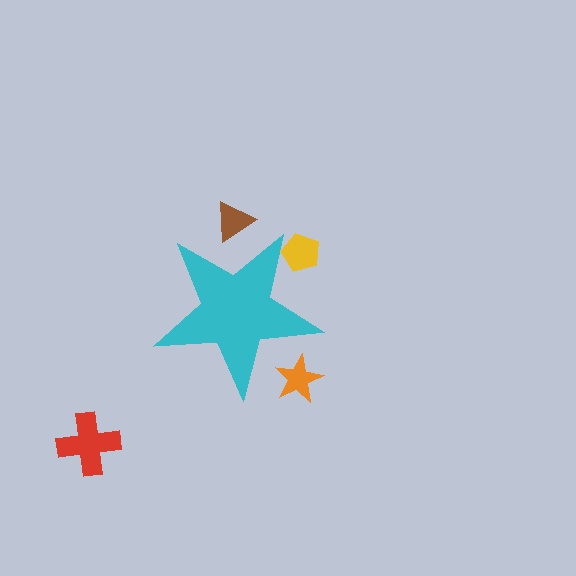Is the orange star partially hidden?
Yes, the orange star is partially hidden behind the cyan star.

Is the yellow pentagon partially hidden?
Yes, the yellow pentagon is partially hidden behind the cyan star.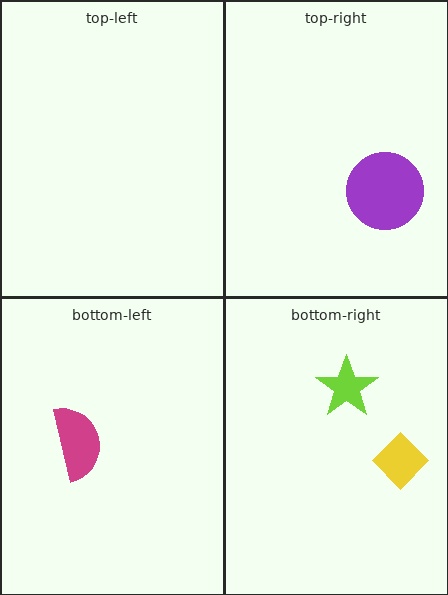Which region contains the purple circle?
The top-right region.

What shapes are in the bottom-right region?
The yellow diamond, the lime star.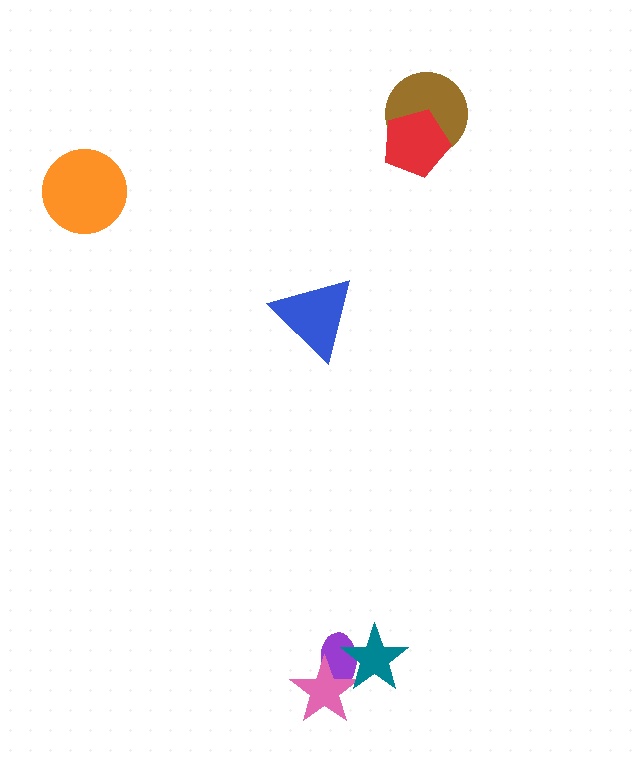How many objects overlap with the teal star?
2 objects overlap with the teal star.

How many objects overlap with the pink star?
2 objects overlap with the pink star.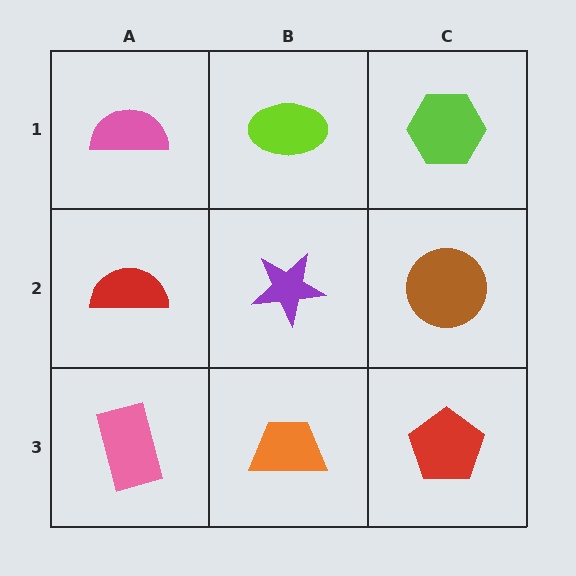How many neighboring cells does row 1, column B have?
3.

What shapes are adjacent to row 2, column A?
A pink semicircle (row 1, column A), a pink rectangle (row 3, column A), a purple star (row 2, column B).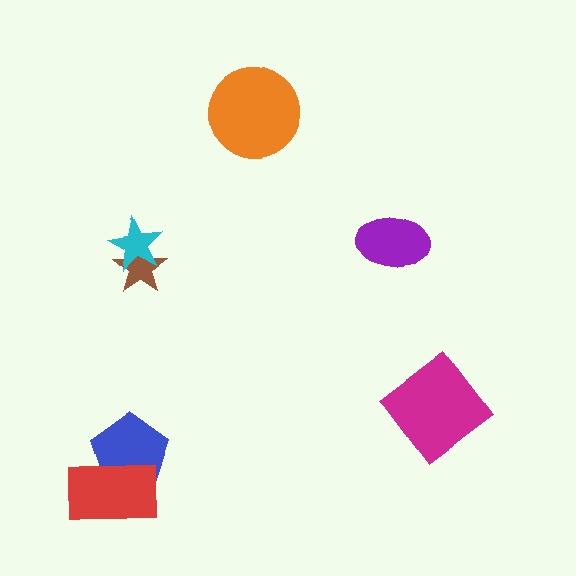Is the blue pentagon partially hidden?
Yes, it is partially covered by another shape.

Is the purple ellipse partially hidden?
No, no other shape covers it.